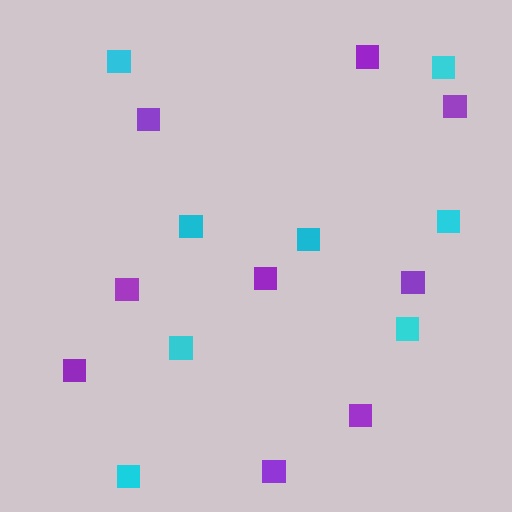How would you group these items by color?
There are 2 groups: one group of cyan squares (8) and one group of purple squares (9).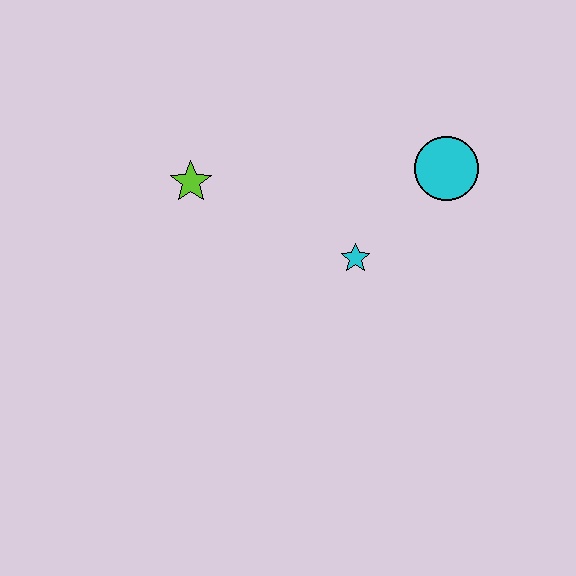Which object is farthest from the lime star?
The cyan circle is farthest from the lime star.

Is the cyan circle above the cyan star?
Yes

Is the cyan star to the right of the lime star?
Yes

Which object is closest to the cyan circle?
The cyan star is closest to the cyan circle.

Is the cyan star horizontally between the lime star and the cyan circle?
Yes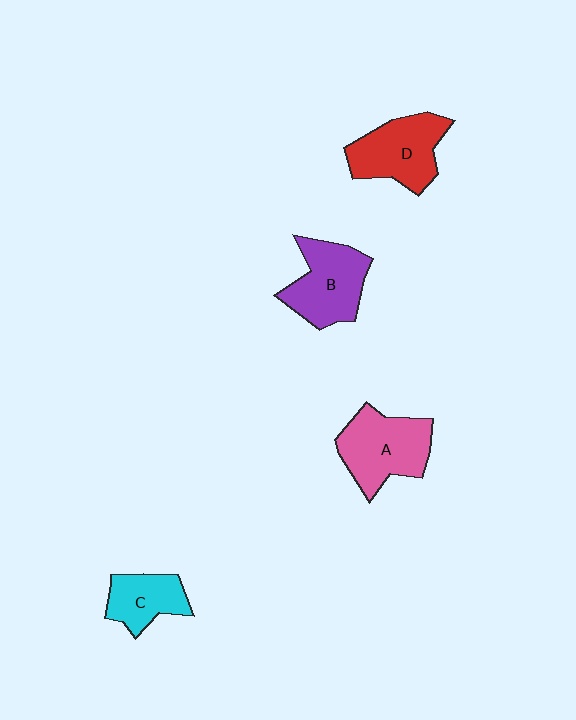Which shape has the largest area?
Shape A (pink).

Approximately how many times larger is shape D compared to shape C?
Approximately 1.5 times.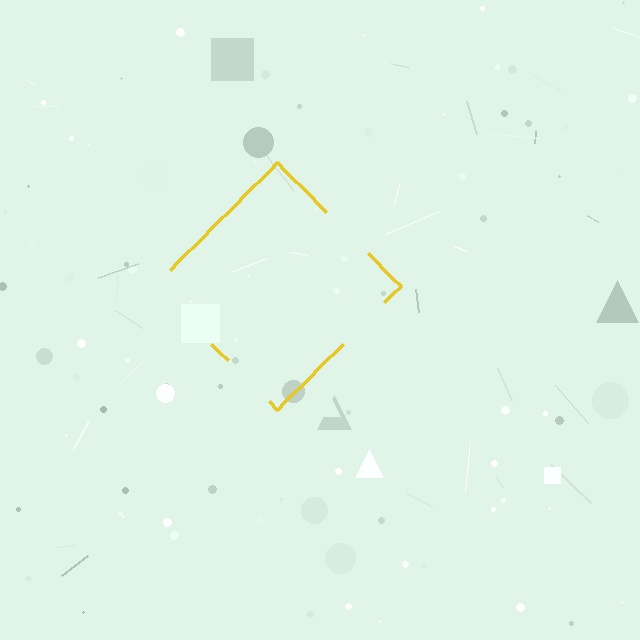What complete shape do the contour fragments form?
The contour fragments form a diamond.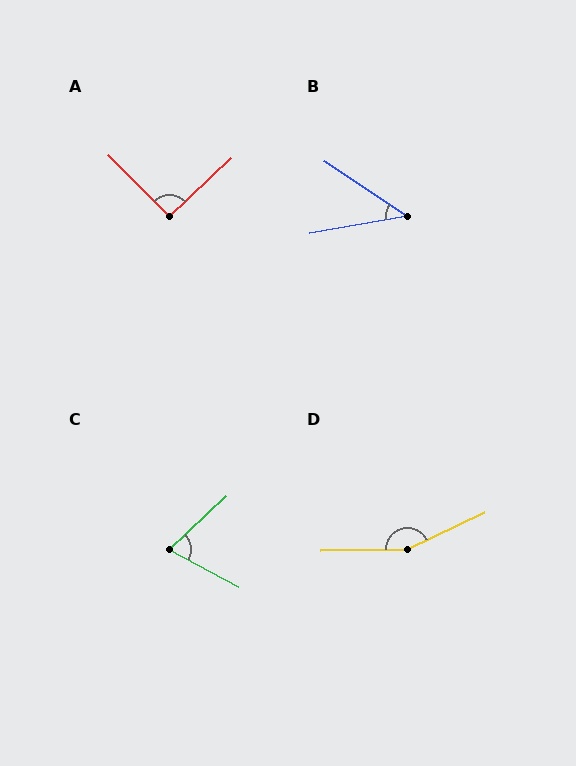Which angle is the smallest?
B, at approximately 43 degrees.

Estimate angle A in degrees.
Approximately 91 degrees.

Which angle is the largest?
D, at approximately 155 degrees.